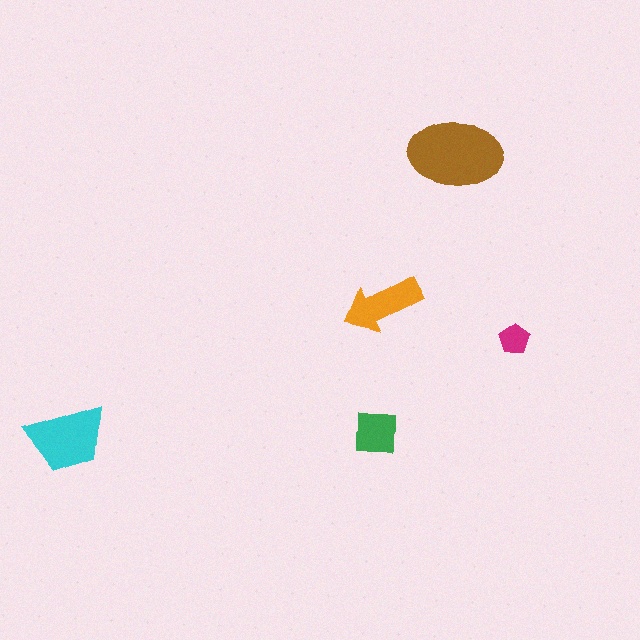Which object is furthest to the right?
The magenta pentagon is rightmost.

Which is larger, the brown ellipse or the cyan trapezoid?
The brown ellipse.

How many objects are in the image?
There are 5 objects in the image.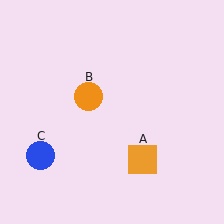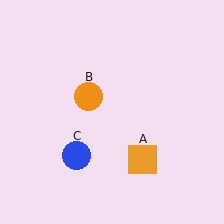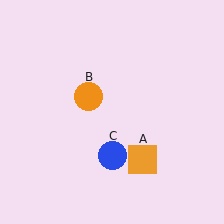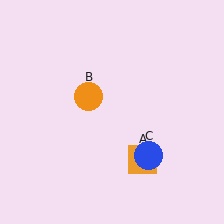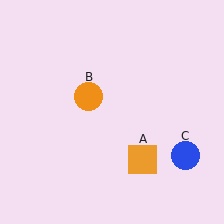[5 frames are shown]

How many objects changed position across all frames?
1 object changed position: blue circle (object C).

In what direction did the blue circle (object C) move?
The blue circle (object C) moved right.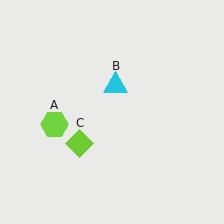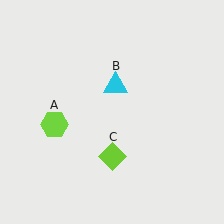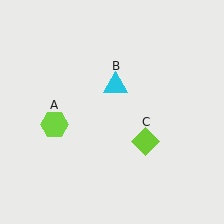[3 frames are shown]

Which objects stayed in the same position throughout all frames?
Lime hexagon (object A) and cyan triangle (object B) remained stationary.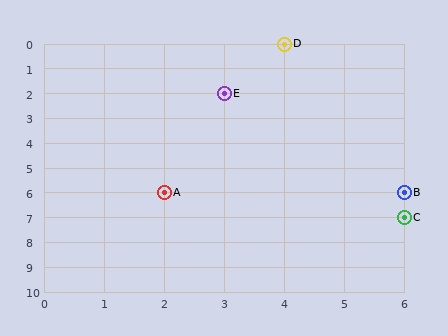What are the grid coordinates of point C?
Point C is at grid coordinates (6, 7).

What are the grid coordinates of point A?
Point A is at grid coordinates (2, 6).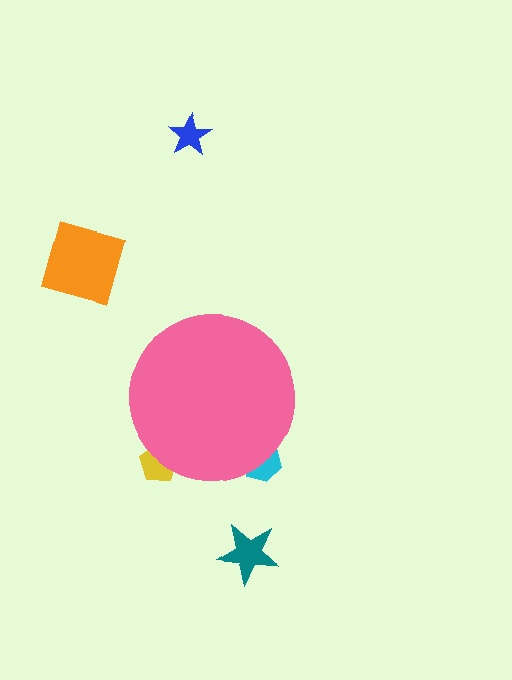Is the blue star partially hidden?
No, the blue star is fully visible.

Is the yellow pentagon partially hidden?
Yes, the yellow pentagon is partially hidden behind the pink circle.